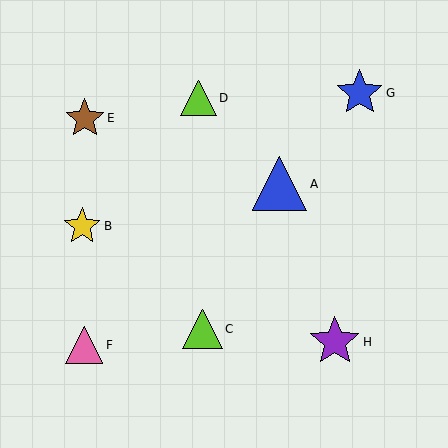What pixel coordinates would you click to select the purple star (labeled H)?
Click at (335, 342) to select the purple star H.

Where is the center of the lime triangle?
The center of the lime triangle is at (202, 329).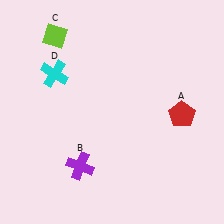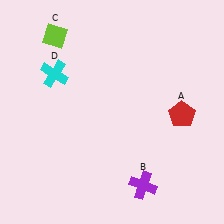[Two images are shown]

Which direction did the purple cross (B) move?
The purple cross (B) moved right.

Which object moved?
The purple cross (B) moved right.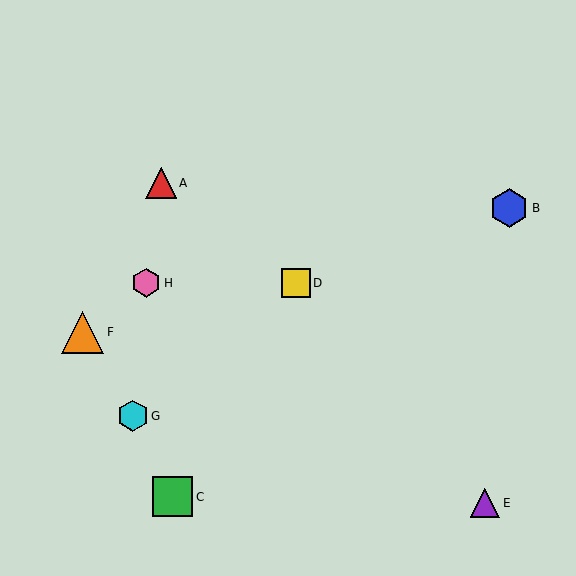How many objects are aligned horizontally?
2 objects (D, H) are aligned horizontally.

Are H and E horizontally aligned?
No, H is at y≈283 and E is at y≈503.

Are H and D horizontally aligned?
Yes, both are at y≈283.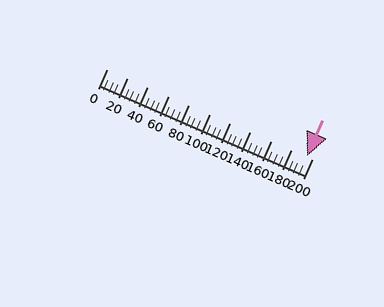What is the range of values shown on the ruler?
The ruler shows values from 0 to 200.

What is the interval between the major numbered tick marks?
The major tick marks are spaced 20 units apart.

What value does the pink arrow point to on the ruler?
The pink arrow points to approximately 195.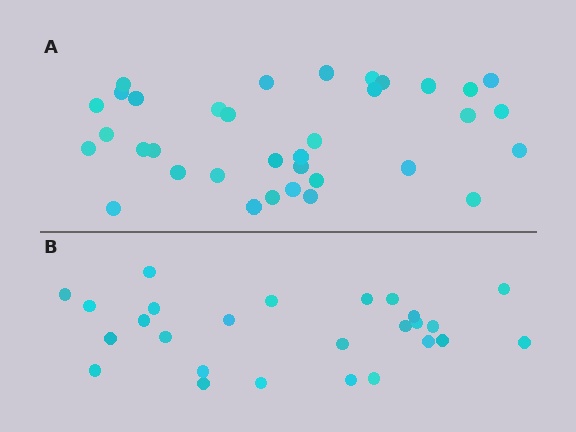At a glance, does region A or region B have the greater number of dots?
Region A (the top region) has more dots.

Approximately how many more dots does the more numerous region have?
Region A has roughly 8 or so more dots than region B.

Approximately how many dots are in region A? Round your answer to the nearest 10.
About 40 dots. (The exact count is 35, which rounds to 40.)